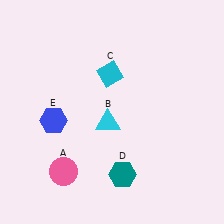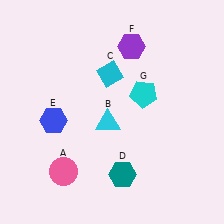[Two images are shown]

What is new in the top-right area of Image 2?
A cyan pentagon (G) was added in the top-right area of Image 2.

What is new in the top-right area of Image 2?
A purple hexagon (F) was added in the top-right area of Image 2.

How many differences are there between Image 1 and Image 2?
There are 2 differences between the two images.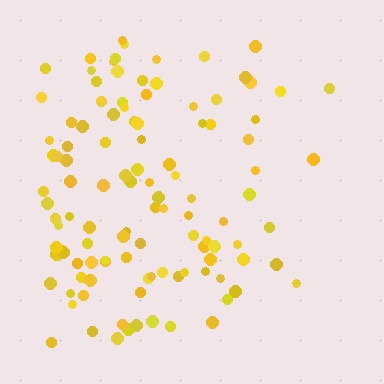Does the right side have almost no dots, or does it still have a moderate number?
Still a moderate number, just noticeably fewer than the left.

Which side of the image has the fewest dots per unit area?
The right.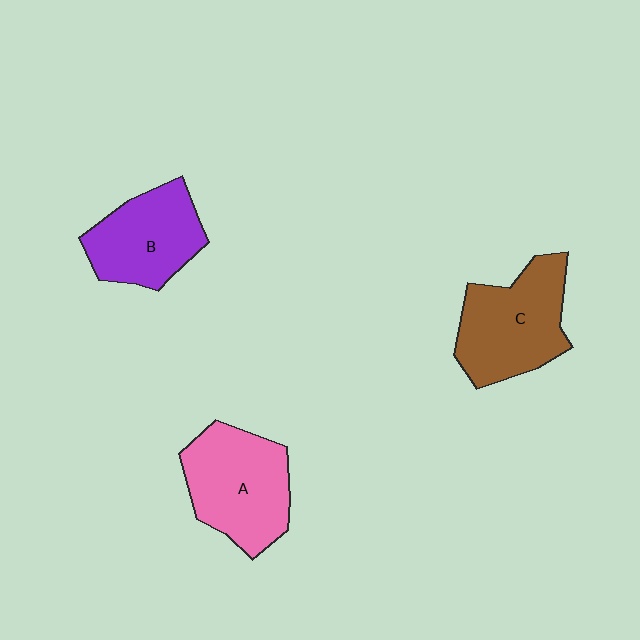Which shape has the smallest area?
Shape B (purple).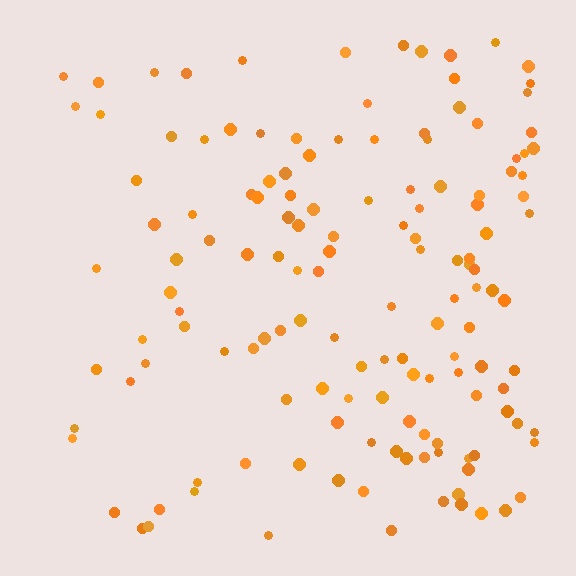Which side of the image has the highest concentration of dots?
The right.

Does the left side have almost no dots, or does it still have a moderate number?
Still a moderate number, just noticeably fewer than the right.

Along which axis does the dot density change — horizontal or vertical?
Horizontal.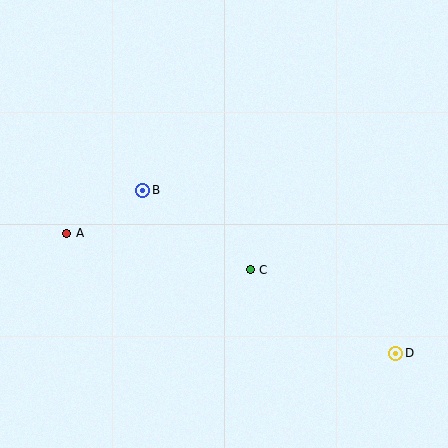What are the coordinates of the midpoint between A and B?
The midpoint between A and B is at (105, 212).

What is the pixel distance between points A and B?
The distance between A and B is 87 pixels.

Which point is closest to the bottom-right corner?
Point D is closest to the bottom-right corner.